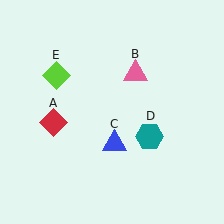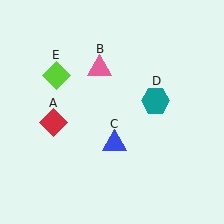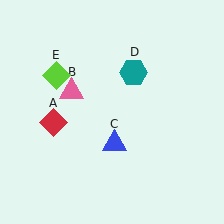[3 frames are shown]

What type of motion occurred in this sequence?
The pink triangle (object B), teal hexagon (object D) rotated counterclockwise around the center of the scene.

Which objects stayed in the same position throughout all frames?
Red diamond (object A) and blue triangle (object C) and lime diamond (object E) remained stationary.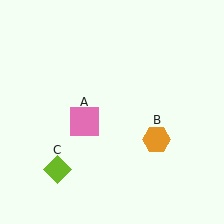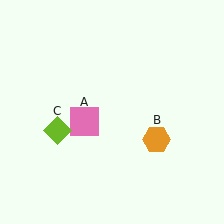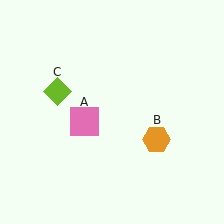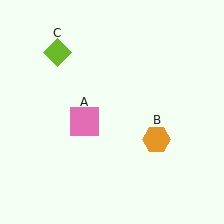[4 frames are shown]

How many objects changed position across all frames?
1 object changed position: lime diamond (object C).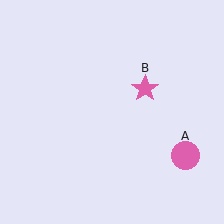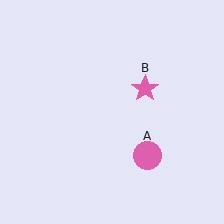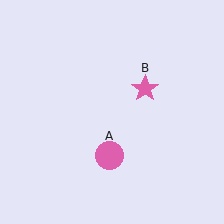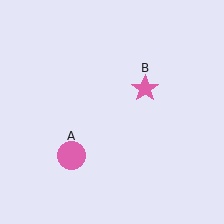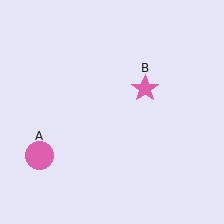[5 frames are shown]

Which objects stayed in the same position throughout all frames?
Pink star (object B) remained stationary.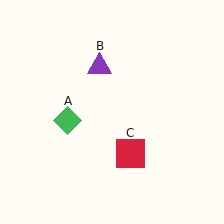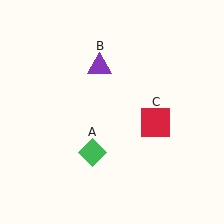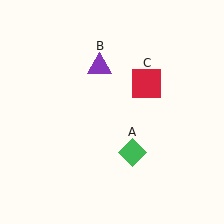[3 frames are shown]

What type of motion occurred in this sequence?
The green diamond (object A), red square (object C) rotated counterclockwise around the center of the scene.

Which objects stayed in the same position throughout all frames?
Purple triangle (object B) remained stationary.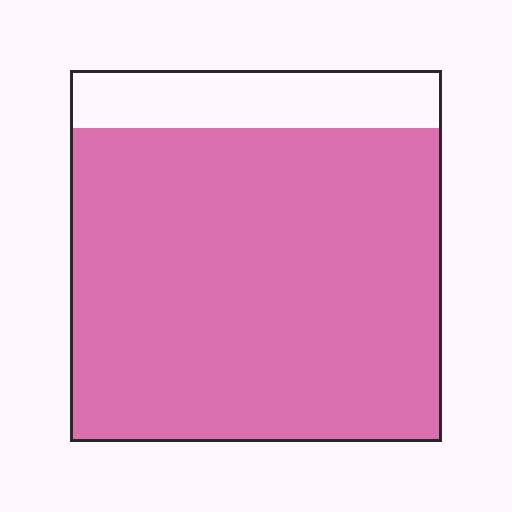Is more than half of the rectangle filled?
Yes.